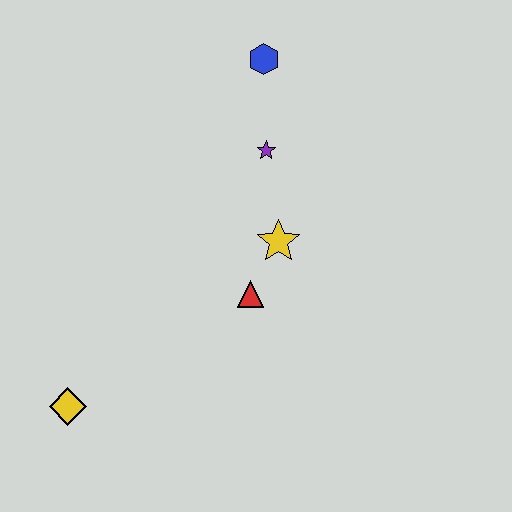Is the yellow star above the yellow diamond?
Yes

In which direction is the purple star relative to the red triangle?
The purple star is above the red triangle.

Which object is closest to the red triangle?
The yellow star is closest to the red triangle.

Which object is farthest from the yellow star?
The yellow diamond is farthest from the yellow star.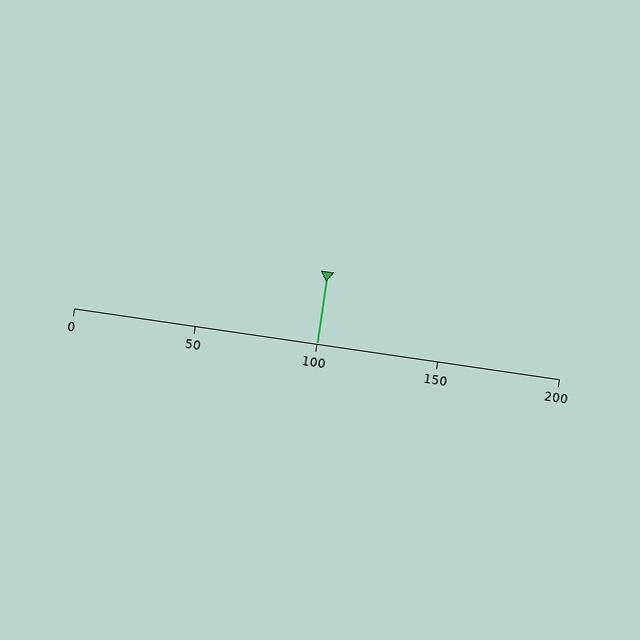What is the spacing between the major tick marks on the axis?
The major ticks are spaced 50 apart.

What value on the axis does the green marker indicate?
The marker indicates approximately 100.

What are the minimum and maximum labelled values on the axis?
The axis runs from 0 to 200.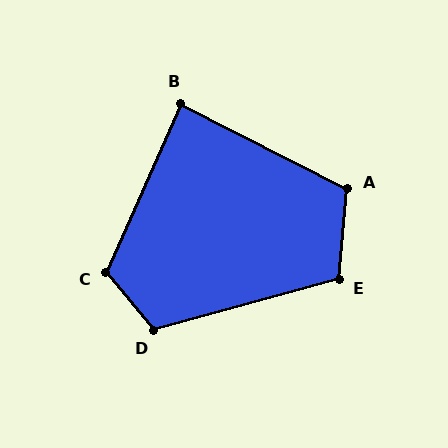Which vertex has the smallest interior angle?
B, at approximately 87 degrees.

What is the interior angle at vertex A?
Approximately 112 degrees (obtuse).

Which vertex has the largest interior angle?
C, at approximately 117 degrees.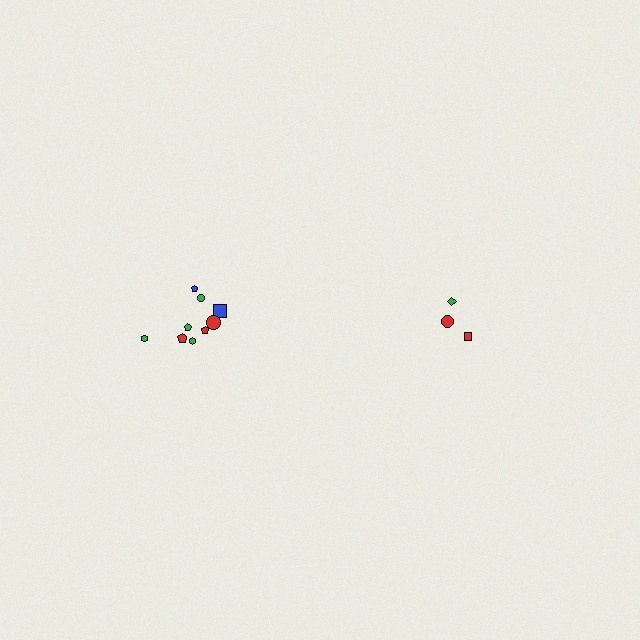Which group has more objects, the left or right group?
The left group.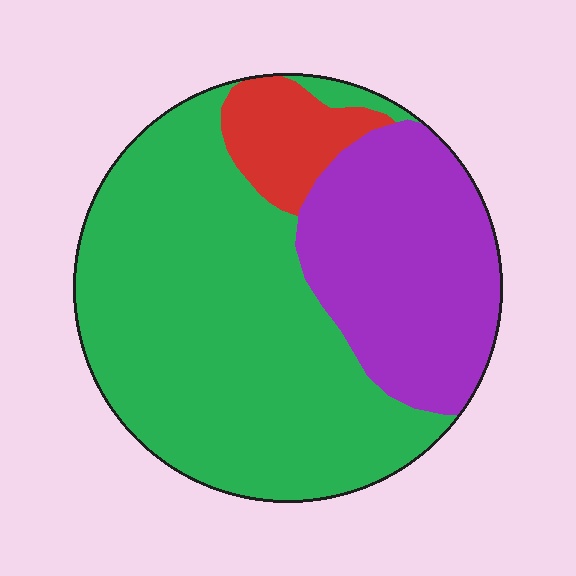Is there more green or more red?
Green.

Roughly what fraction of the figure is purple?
Purple takes up about one third (1/3) of the figure.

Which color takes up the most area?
Green, at roughly 60%.